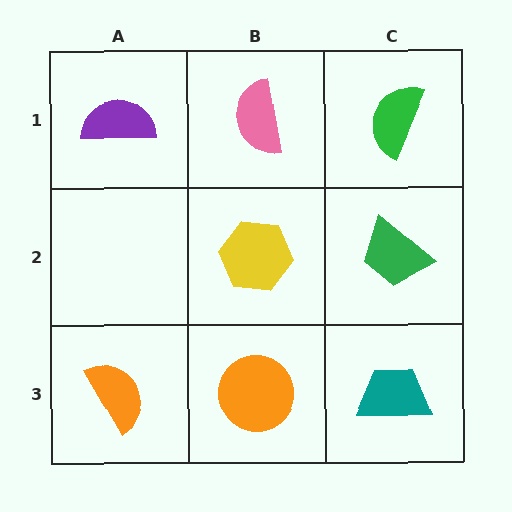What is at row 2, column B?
A yellow hexagon.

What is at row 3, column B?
An orange circle.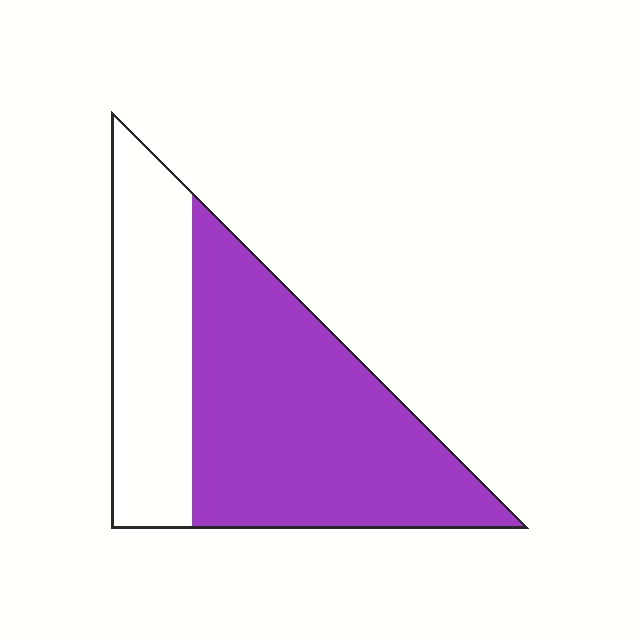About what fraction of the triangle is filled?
About two thirds (2/3).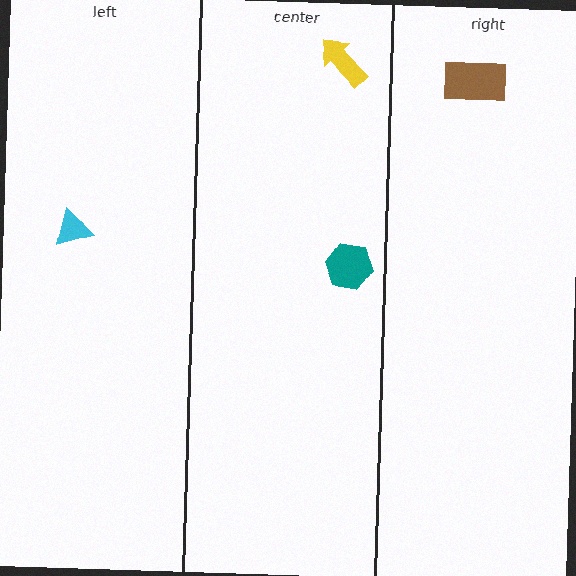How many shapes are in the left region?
1.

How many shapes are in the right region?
1.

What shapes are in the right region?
The brown rectangle.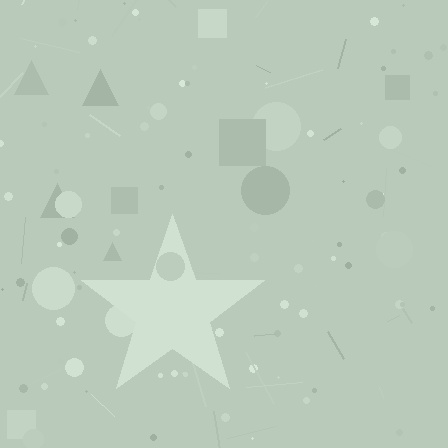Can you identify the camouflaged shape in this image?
The camouflaged shape is a star.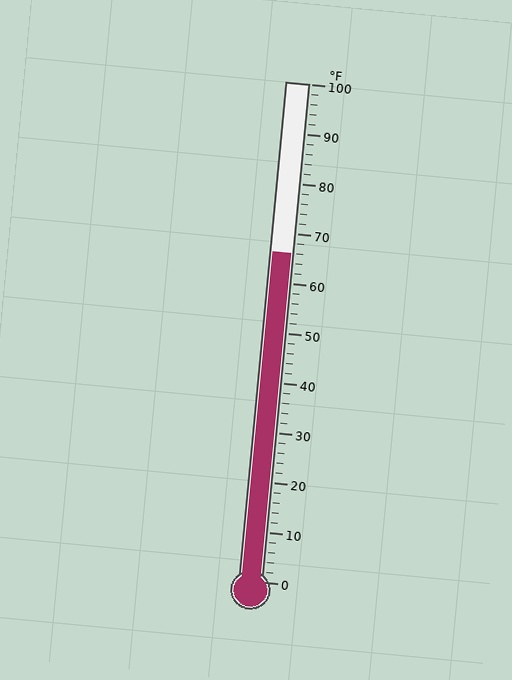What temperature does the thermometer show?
The thermometer shows approximately 66°F.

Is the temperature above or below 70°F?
The temperature is below 70°F.